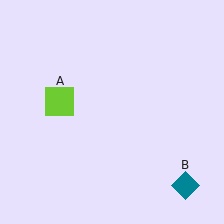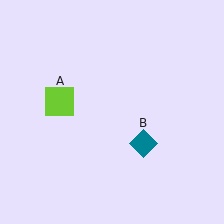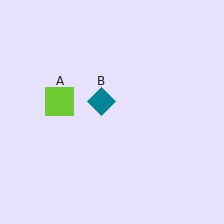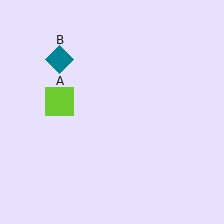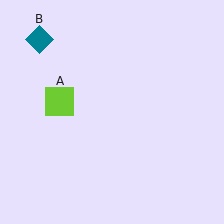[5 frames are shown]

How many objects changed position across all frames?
1 object changed position: teal diamond (object B).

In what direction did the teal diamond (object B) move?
The teal diamond (object B) moved up and to the left.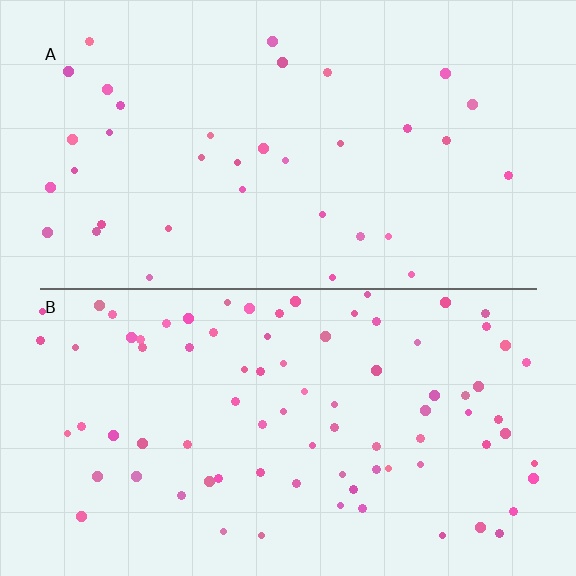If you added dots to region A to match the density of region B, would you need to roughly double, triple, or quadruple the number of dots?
Approximately double.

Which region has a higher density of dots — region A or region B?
B (the bottom).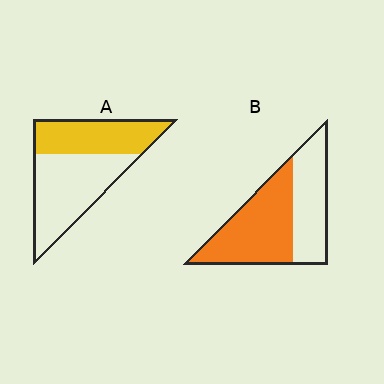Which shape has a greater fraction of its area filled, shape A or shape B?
Shape B.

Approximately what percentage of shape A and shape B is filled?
A is approximately 40% and B is approximately 60%.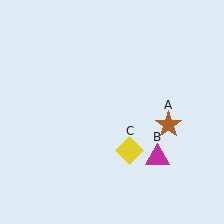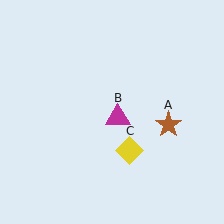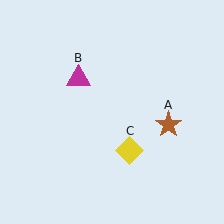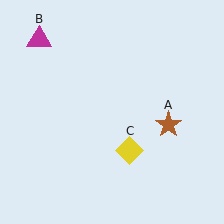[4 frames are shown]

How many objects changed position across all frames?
1 object changed position: magenta triangle (object B).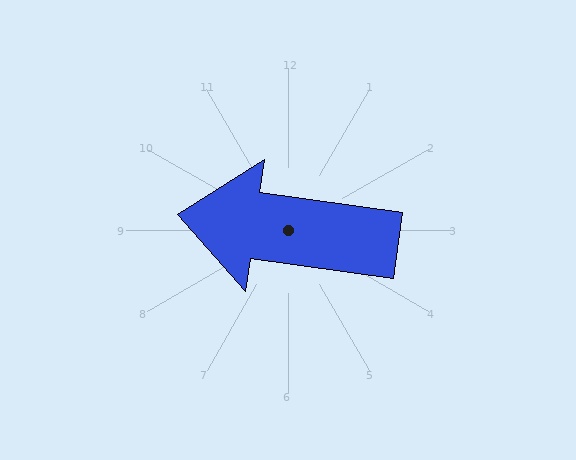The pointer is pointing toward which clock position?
Roughly 9 o'clock.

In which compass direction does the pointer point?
West.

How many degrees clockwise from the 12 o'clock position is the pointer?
Approximately 278 degrees.